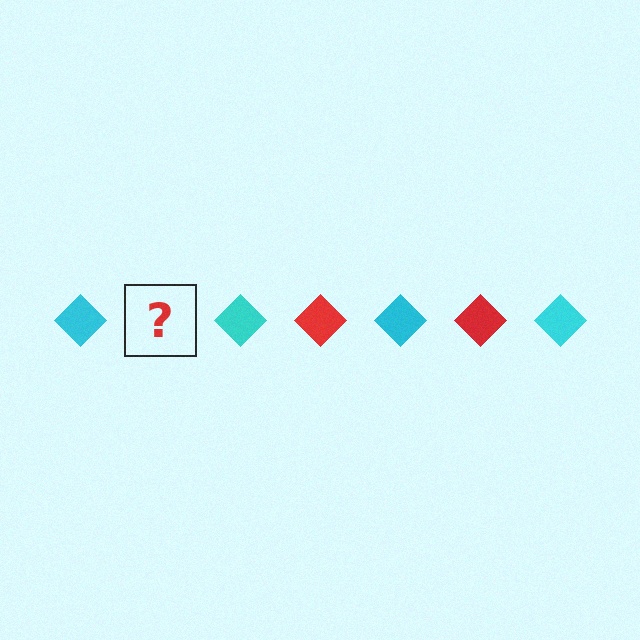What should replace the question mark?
The question mark should be replaced with a red diamond.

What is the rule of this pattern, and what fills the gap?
The rule is that the pattern cycles through cyan, red diamonds. The gap should be filled with a red diamond.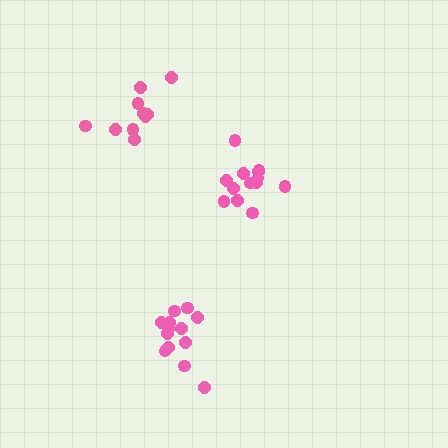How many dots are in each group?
Group 1: 10 dots, Group 2: 13 dots, Group 3: 13 dots (36 total).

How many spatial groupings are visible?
There are 3 spatial groupings.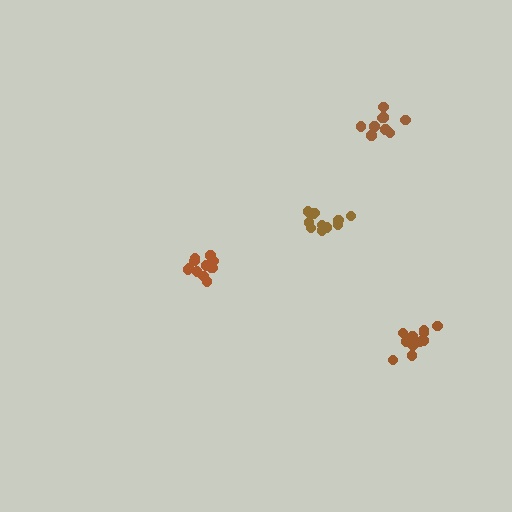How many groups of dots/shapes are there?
There are 4 groups.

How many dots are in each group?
Group 1: 14 dots, Group 2: 9 dots, Group 3: 12 dots, Group 4: 11 dots (46 total).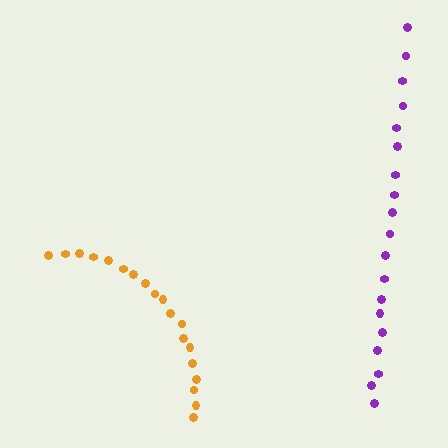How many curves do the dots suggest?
There are 2 distinct paths.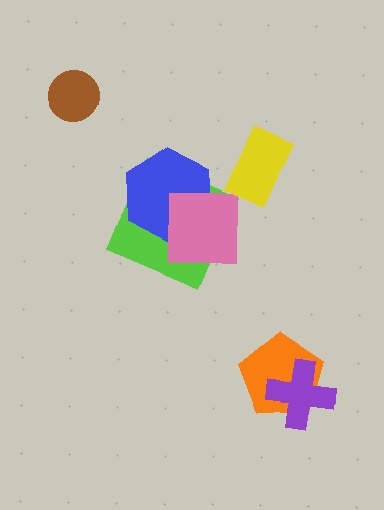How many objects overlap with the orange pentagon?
1 object overlaps with the orange pentagon.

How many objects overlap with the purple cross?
1 object overlaps with the purple cross.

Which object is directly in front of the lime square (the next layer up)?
The blue hexagon is directly in front of the lime square.